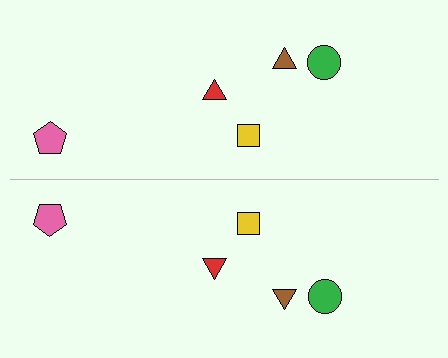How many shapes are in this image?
There are 10 shapes in this image.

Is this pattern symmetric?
Yes, this pattern has bilateral (reflection) symmetry.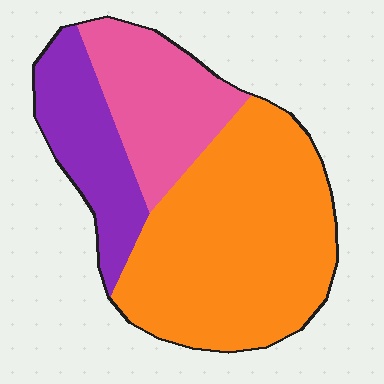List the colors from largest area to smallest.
From largest to smallest: orange, pink, purple.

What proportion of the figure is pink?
Pink covers 24% of the figure.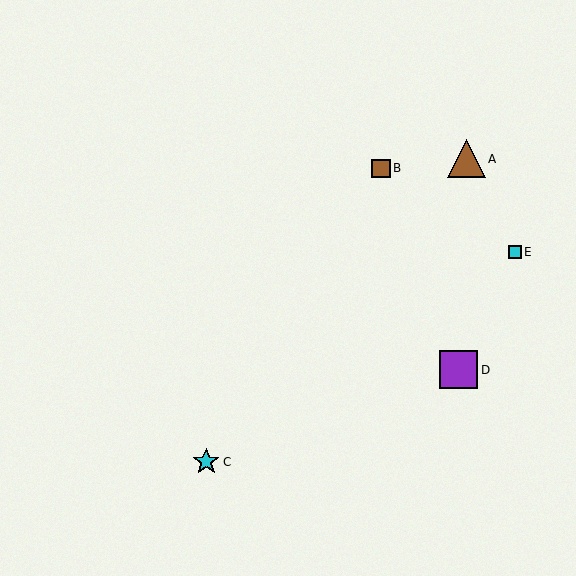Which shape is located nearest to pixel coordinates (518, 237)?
The cyan square (labeled E) at (515, 252) is nearest to that location.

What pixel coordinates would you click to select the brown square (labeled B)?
Click at (381, 168) to select the brown square B.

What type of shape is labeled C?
Shape C is a cyan star.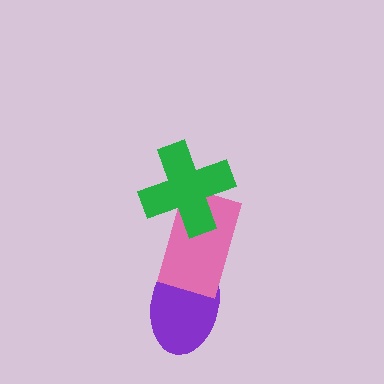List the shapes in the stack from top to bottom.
From top to bottom: the green cross, the pink rectangle, the purple ellipse.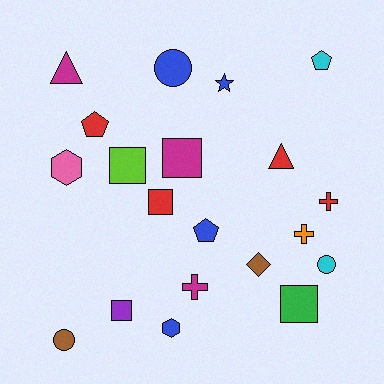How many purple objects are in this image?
There is 1 purple object.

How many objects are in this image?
There are 20 objects.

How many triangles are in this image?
There are 2 triangles.